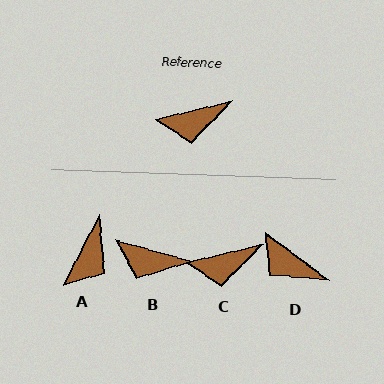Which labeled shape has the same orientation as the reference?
C.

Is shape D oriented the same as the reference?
No, it is off by about 50 degrees.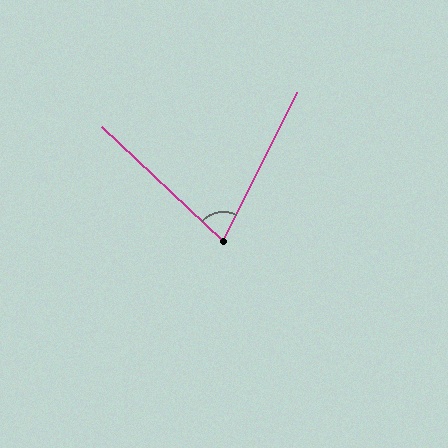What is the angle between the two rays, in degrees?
Approximately 73 degrees.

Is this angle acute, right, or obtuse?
It is acute.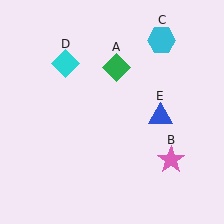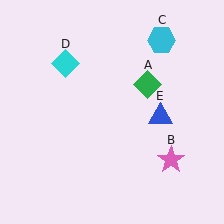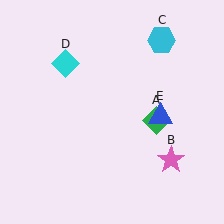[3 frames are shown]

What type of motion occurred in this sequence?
The green diamond (object A) rotated clockwise around the center of the scene.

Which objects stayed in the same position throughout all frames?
Pink star (object B) and cyan hexagon (object C) and cyan diamond (object D) and blue triangle (object E) remained stationary.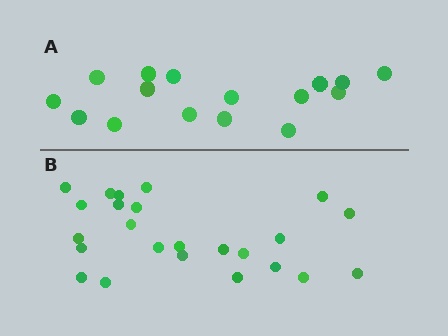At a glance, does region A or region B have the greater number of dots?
Region B (the bottom region) has more dots.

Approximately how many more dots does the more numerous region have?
Region B has roughly 8 or so more dots than region A.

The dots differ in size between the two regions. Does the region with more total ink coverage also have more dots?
No. Region A has more total ink coverage because its dots are larger, but region B actually contains more individual dots. Total area can be misleading — the number of items is what matters here.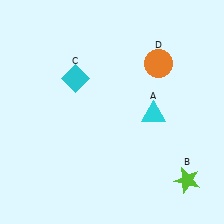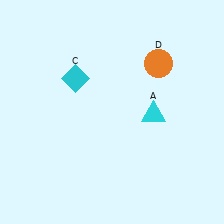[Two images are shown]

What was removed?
The lime star (B) was removed in Image 2.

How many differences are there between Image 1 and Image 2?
There is 1 difference between the two images.